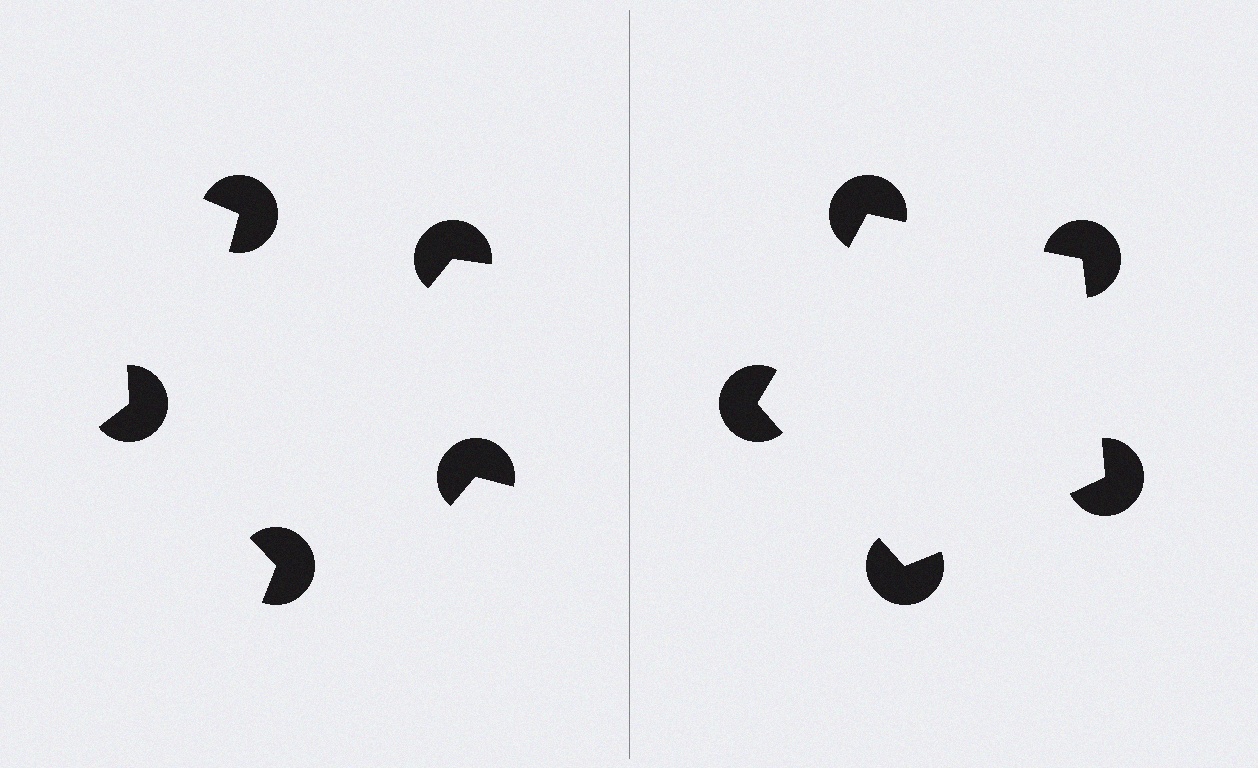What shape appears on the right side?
An illusory pentagon.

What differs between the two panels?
The pac-man discs are positioned identically on both sides; only the wedge orientations differ. On the right they align to a pentagon; on the left they are misaligned.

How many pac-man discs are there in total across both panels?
10 — 5 on each side.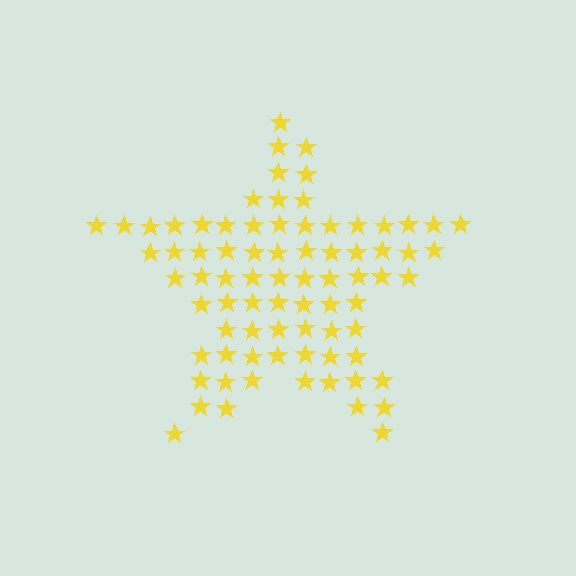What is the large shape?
The large shape is a star.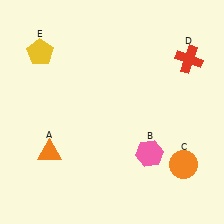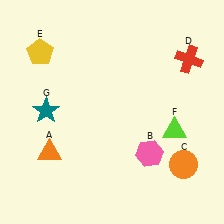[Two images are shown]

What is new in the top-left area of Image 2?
A teal star (G) was added in the top-left area of Image 2.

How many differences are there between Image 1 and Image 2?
There are 2 differences between the two images.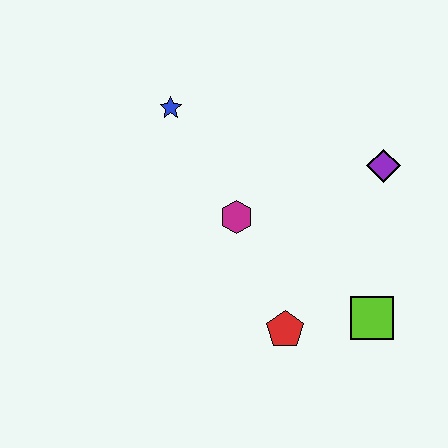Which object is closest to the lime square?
The red pentagon is closest to the lime square.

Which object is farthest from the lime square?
The blue star is farthest from the lime square.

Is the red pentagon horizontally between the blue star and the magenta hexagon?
No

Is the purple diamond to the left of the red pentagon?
No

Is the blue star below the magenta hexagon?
No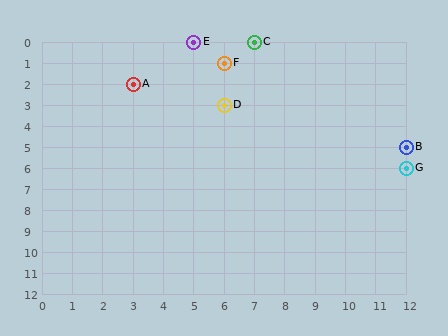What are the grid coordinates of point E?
Point E is at grid coordinates (5, 0).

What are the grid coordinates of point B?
Point B is at grid coordinates (12, 5).